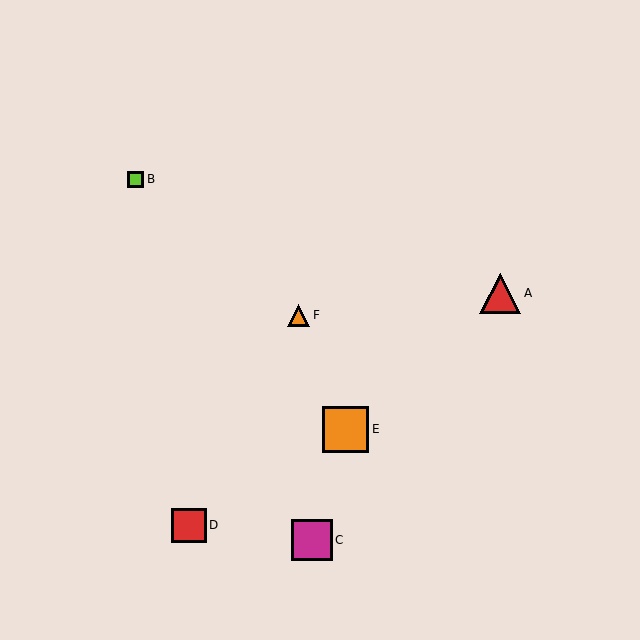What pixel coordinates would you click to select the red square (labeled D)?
Click at (189, 525) to select the red square D.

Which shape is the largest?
The orange square (labeled E) is the largest.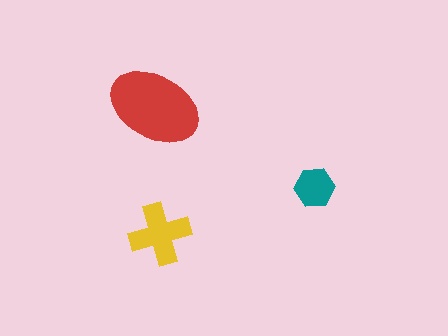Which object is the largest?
The red ellipse.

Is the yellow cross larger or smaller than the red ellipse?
Smaller.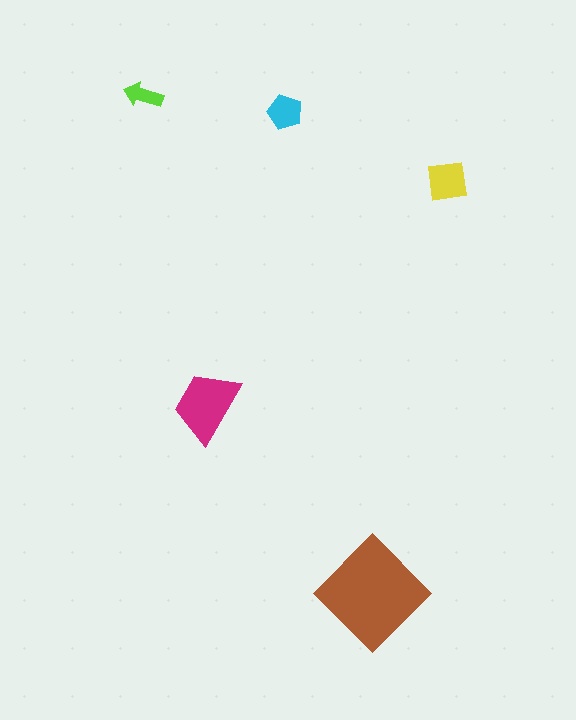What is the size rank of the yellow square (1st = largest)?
3rd.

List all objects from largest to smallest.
The brown diamond, the magenta trapezoid, the yellow square, the cyan pentagon, the lime arrow.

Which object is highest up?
The lime arrow is topmost.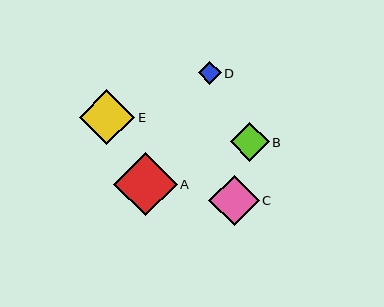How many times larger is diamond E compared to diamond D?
Diamond E is approximately 2.4 times the size of diamond D.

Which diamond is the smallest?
Diamond D is the smallest with a size of approximately 23 pixels.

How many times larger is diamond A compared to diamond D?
Diamond A is approximately 2.8 times the size of diamond D.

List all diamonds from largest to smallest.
From largest to smallest: A, E, C, B, D.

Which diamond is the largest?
Diamond A is the largest with a size of approximately 63 pixels.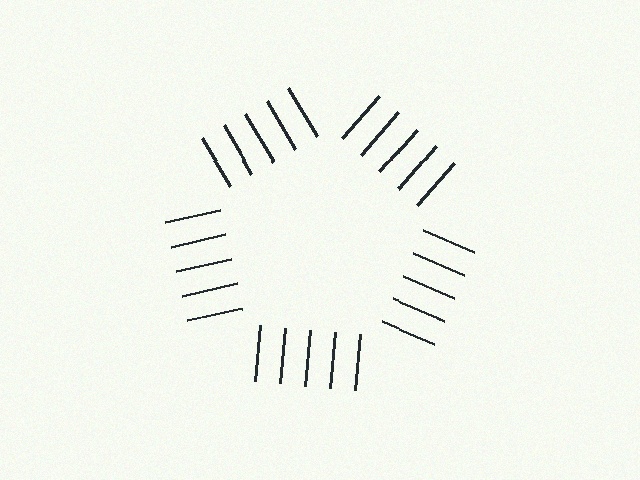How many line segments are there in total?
25 — 5 along each of the 5 edges.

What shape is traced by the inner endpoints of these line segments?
An illusory pentagon — the line segments terminate on its edges but no continuous stroke is drawn.